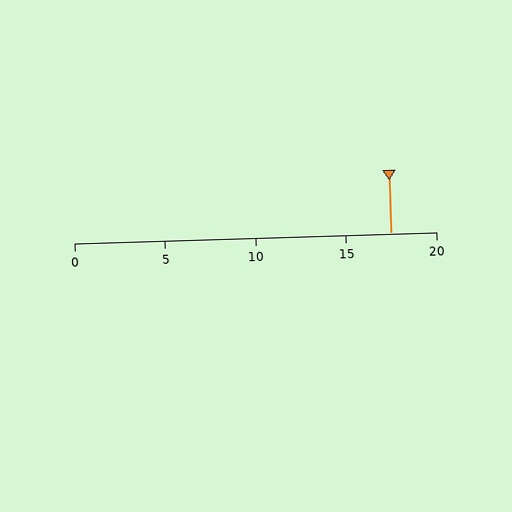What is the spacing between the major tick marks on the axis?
The major ticks are spaced 5 apart.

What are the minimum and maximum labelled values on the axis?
The axis runs from 0 to 20.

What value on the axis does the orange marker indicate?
The marker indicates approximately 17.5.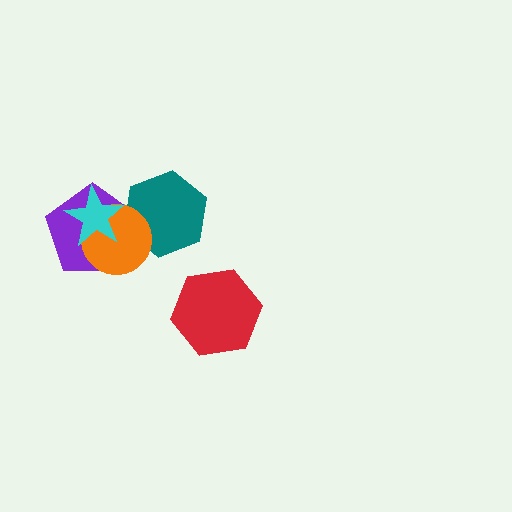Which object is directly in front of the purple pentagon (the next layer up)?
The orange circle is directly in front of the purple pentagon.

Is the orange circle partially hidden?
Yes, it is partially covered by another shape.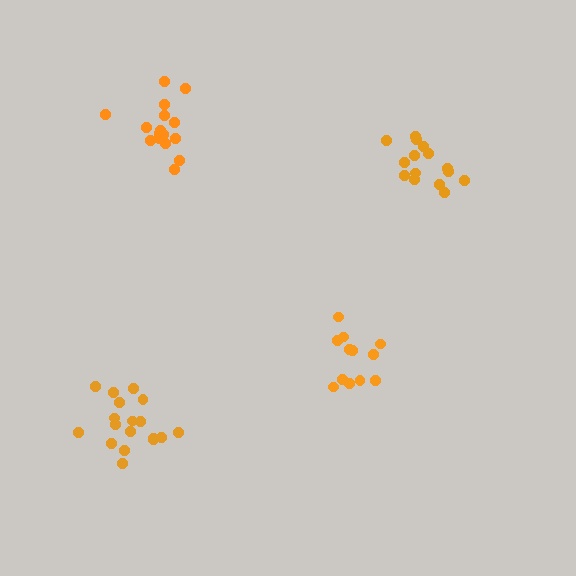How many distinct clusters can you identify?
There are 4 distinct clusters.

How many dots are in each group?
Group 1: 12 dots, Group 2: 18 dots, Group 3: 15 dots, Group 4: 16 dots (61 total).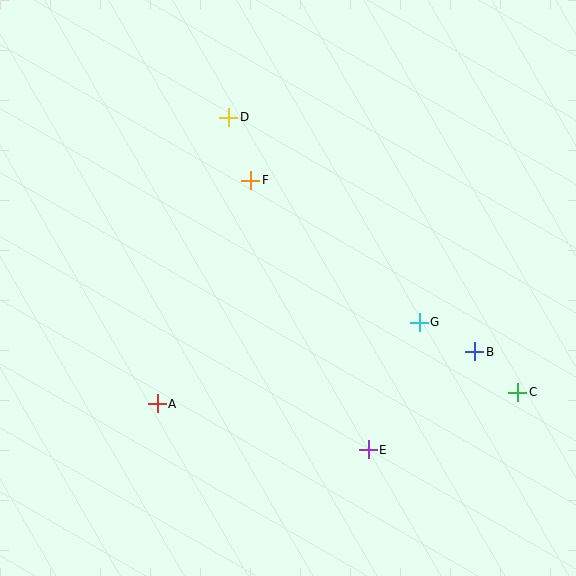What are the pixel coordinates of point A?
Point A is at (157, 404).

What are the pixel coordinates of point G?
Point G is at (419, 322).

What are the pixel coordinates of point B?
Point B is at (475, 352).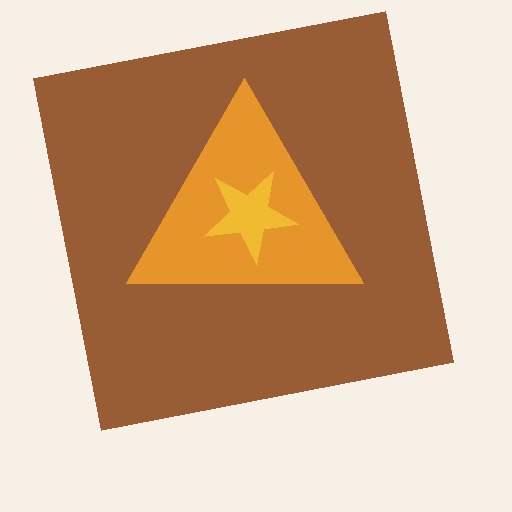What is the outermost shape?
The brown square.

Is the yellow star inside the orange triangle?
Yes.